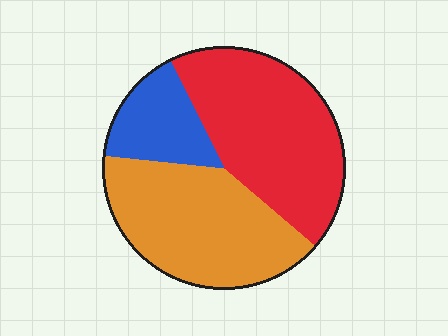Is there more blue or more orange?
Orange.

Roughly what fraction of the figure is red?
Red covers around 45% of the figure.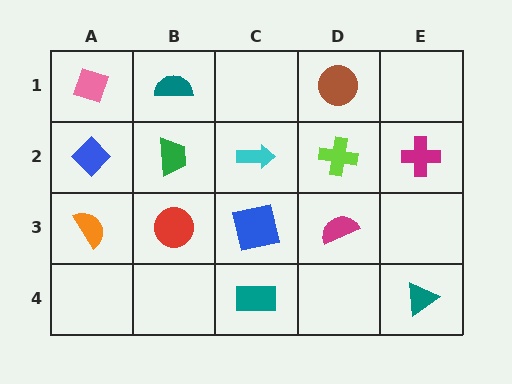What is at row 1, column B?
A teal semicircle.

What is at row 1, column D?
A brown circle.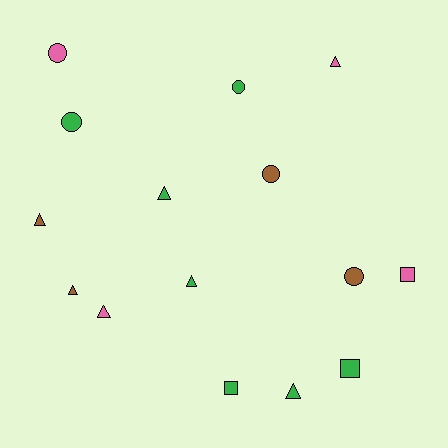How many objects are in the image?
There are 15 objects.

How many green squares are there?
There are 2 green squares.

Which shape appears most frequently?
Triangle, with 7 objects.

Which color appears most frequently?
Green, with 7 objects.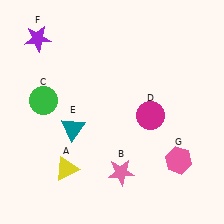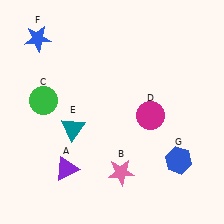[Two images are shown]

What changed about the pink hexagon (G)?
In Image 1, G is pink. In Image 2, it changed to blue.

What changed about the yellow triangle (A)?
In Image 1, A is yellow. In Image 2, it changed to purple.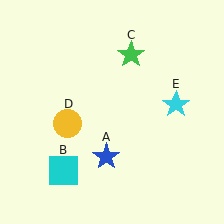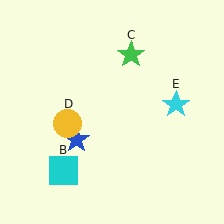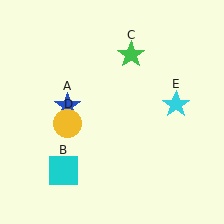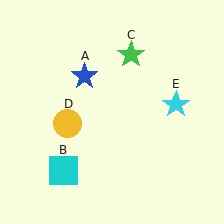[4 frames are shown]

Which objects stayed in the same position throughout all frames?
Cyan square (object B) and green star (object C) and yellow circle (object D) and cyan star (object E) remained stationary.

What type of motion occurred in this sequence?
The blue star (object A) rotated clockwise around the center of the scene.